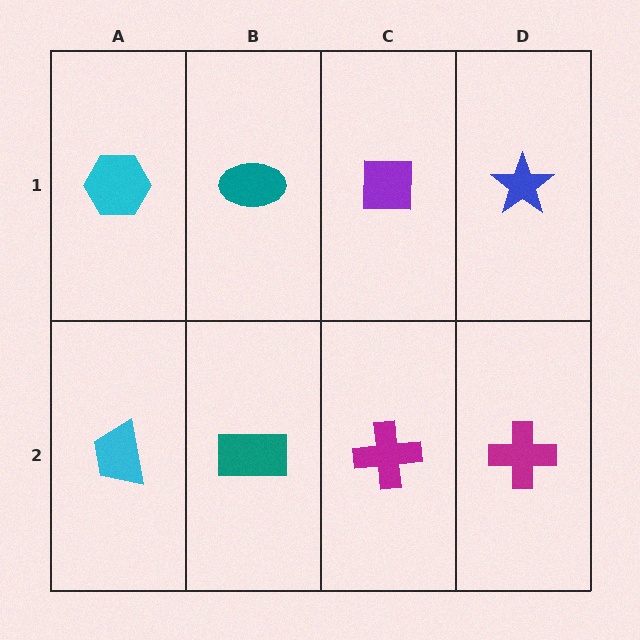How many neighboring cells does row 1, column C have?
3.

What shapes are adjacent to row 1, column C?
A magenta cross (row 2, column C), a teal ellipse (row 1, column B), a blue star (row 1, column D).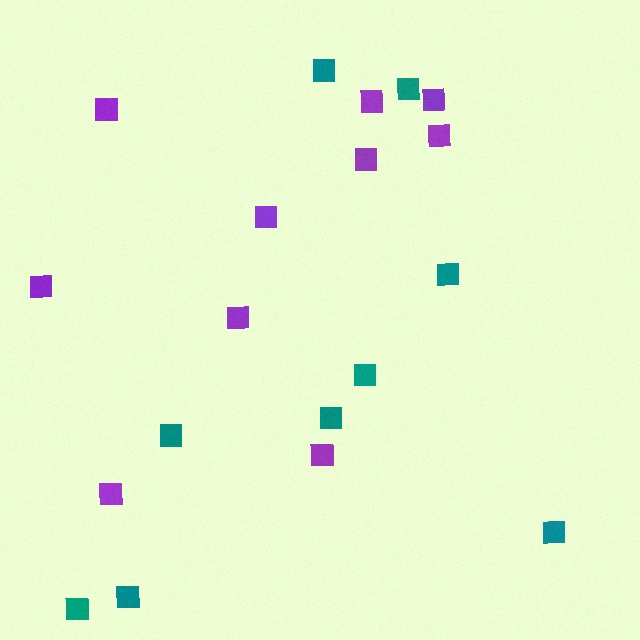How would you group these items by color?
There are 2 groups: one group of purple squares (10) and one group of teal squares (9).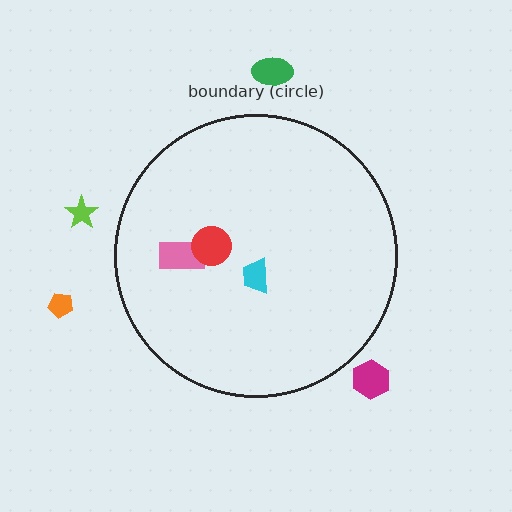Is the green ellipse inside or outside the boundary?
Outside.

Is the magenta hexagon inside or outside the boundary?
Outside.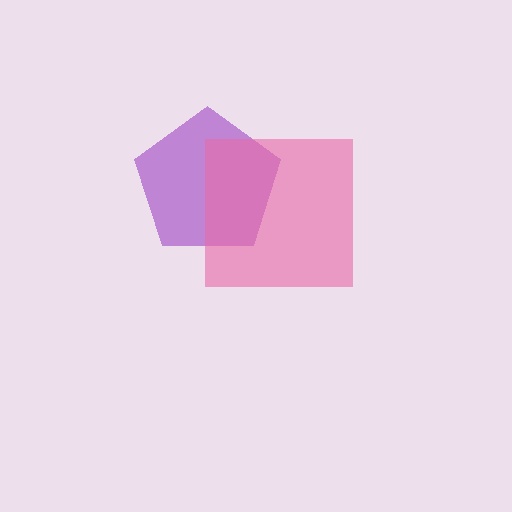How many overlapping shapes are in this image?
There are 2 overlapping shapes in the image.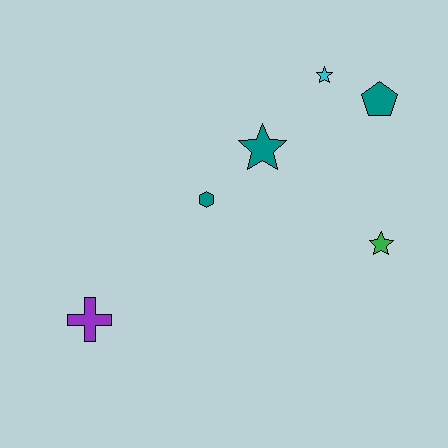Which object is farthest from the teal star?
The purple cross is farthest from the teal star.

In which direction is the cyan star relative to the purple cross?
The cyan star is above the purple cross.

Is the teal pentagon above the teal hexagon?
Yes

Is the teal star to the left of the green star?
Yes